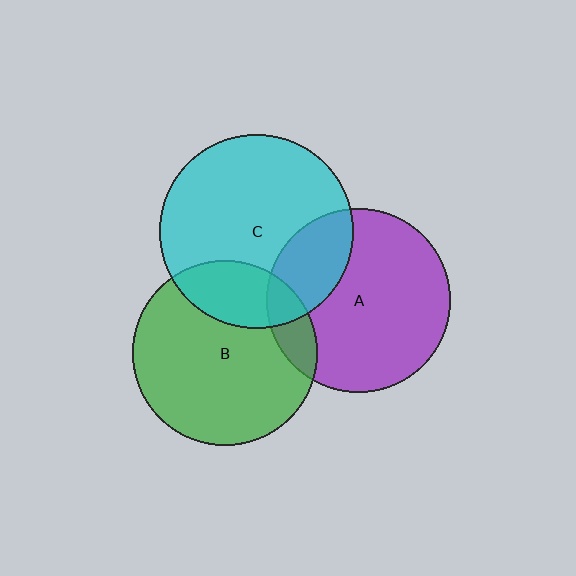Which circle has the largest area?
Circle C (cyan).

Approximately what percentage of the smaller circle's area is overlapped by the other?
Approximately 10%.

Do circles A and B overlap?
Yes.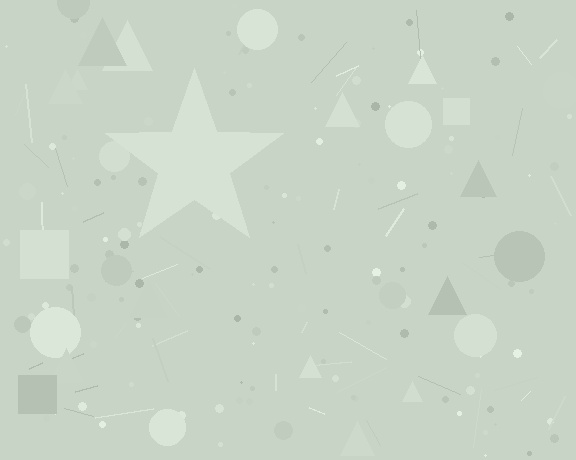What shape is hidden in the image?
A star is hidden in the image.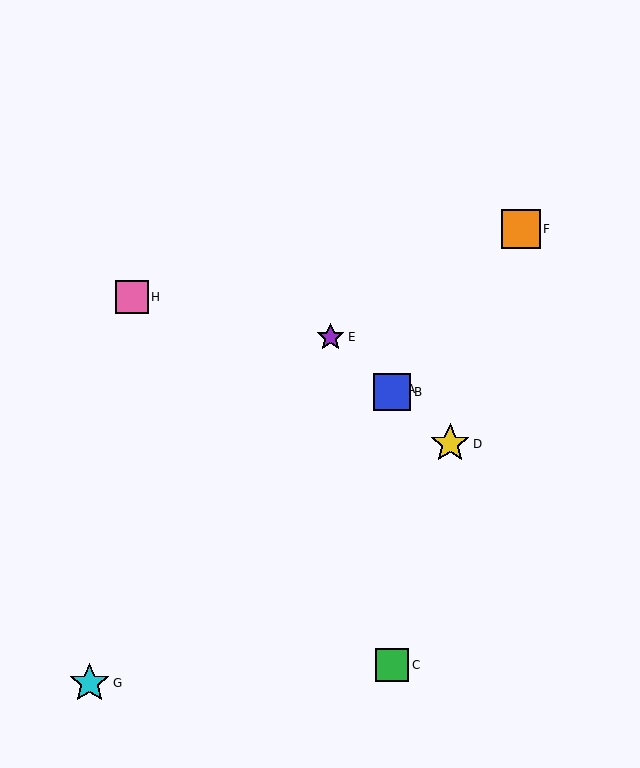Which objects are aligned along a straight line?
Objects A, B, D, E are aligned along a straight line.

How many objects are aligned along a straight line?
4 objects (A, B, D, E) are aligned along a straight line.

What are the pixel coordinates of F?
Object F is at (521, 229).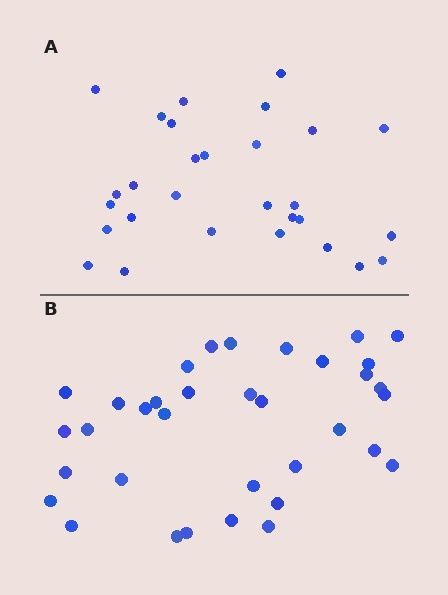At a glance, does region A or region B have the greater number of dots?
Region B (the bottom region) has more dots.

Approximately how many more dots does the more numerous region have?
Region B has about 6 more dots than region A.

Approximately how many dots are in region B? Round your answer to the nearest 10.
About 40 dots. (The exact count is 35, which rounds to 40.)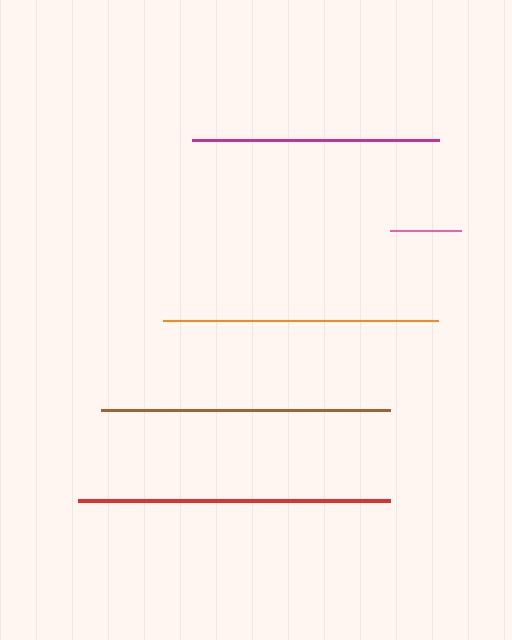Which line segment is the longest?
The red line is the longest at approximately 312 pixels.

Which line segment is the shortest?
The pink line is the shortest at approximately 70 pixels.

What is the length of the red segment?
The red segment is approximately 312 pixels long.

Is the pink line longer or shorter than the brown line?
The brown line is longer than the pink line.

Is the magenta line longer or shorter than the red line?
The red line is longer than the magenta line.